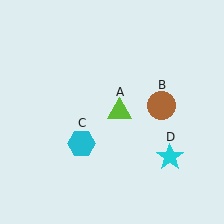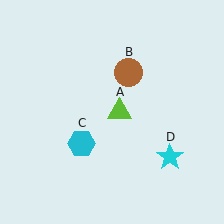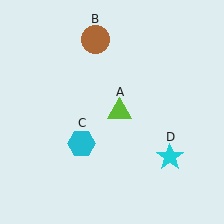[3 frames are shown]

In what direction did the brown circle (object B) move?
The brown circle (object B) moved up and to the left.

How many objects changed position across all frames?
1 object changed position: brown circle (object B).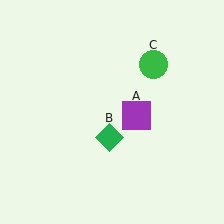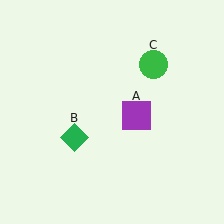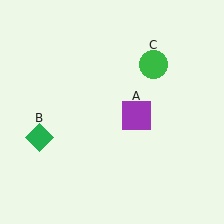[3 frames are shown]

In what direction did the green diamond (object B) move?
The green diamond (object B) moved left.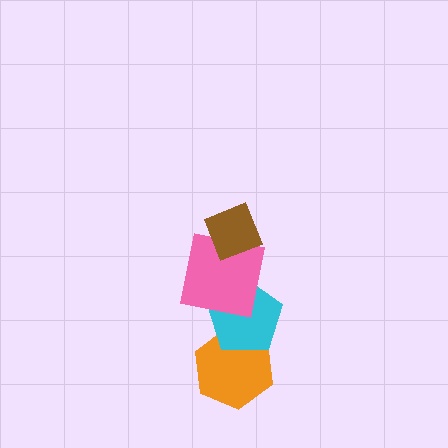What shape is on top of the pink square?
The brown diamond is on top of the pink square.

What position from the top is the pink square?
The pink square is 2nd from the top.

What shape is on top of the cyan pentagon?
The pink square is on top of the cyan pentagon.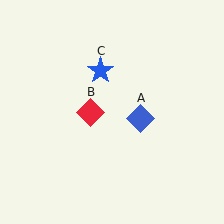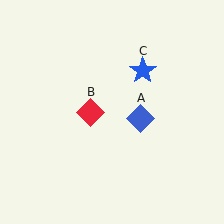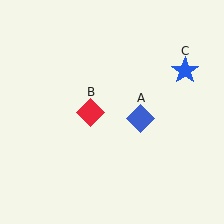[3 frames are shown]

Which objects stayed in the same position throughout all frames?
Blue diamond (object A) and red diamond (object B) remained stationary.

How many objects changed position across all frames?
1 object changed position: blue star (object C).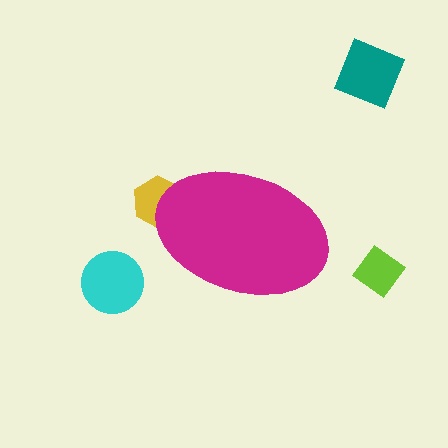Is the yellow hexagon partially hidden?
Yes, the yellow hexagon is partially hidden behind the magenta ellipse.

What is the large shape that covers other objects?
A magenta ellipse.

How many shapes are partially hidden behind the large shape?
1 shape is partially hidden.